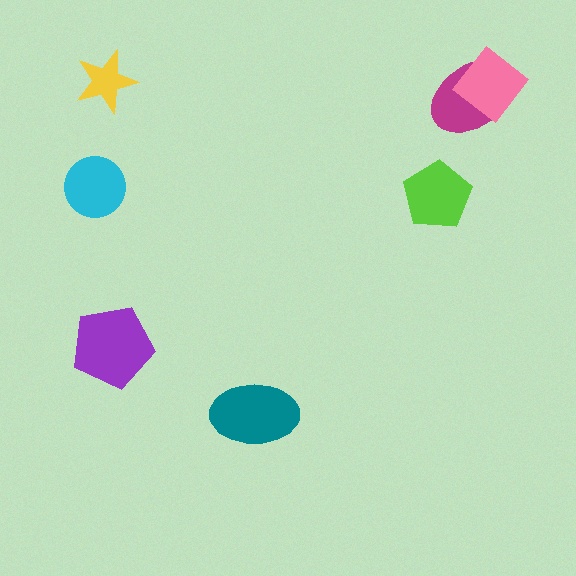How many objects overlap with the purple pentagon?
0 objects overlap with the purple pentagon.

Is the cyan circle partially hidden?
No, no other shape covers it.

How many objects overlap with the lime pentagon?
0 objects overlap with the lime pentagon.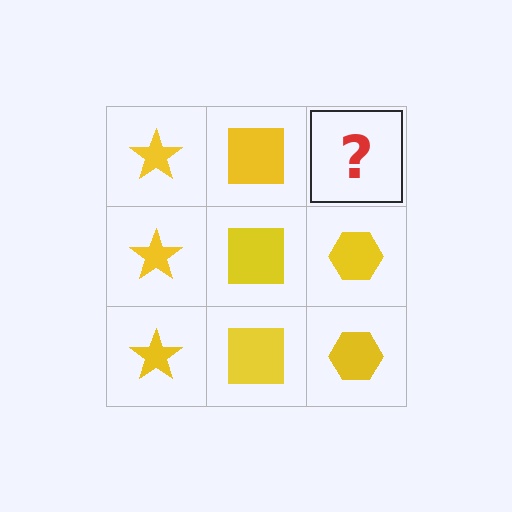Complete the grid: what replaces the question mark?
The question mark should be replaced with a yellow hexagon.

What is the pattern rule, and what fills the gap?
The rule is that each column has a consistent shape. The gap should be filled with a yellow hexagon.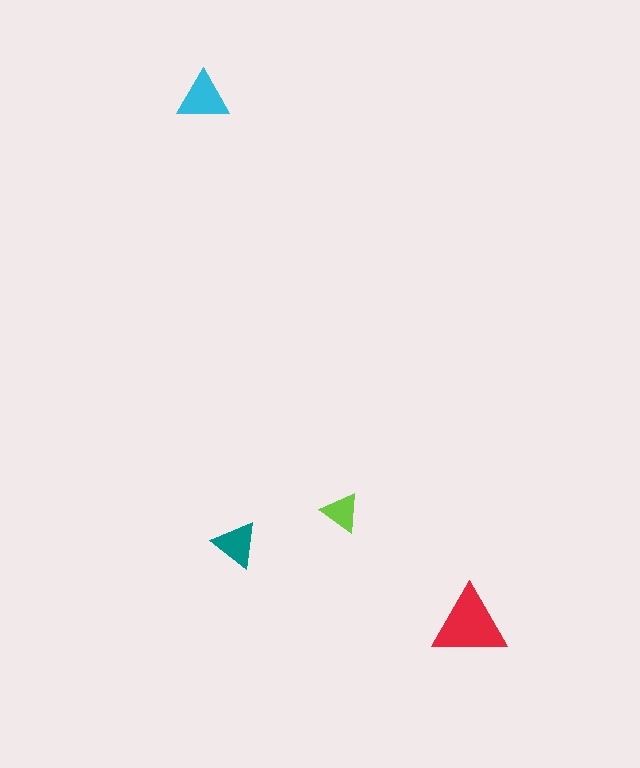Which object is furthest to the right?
The red triangle is rightmost.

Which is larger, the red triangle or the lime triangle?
The red one.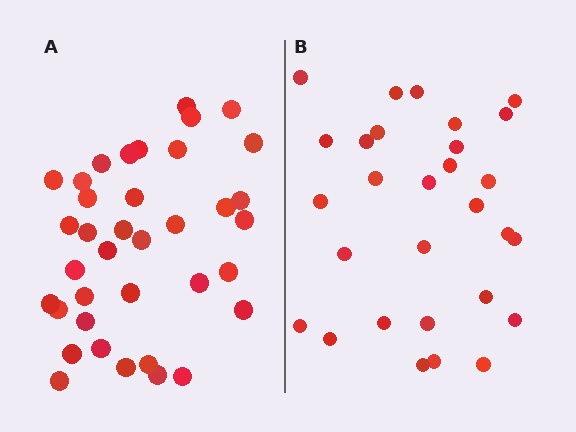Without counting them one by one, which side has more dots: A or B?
Region A (the left region) has more dots.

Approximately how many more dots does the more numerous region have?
Region A has roughly 8 or so more dots than region B.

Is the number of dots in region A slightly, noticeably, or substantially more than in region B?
Region A has noticeably more, but not dramatically so. The ratio is roughly 1.3 to 1.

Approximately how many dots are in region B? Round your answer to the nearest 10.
About 30 dots. (The exact count is 29, which rounds to 30.)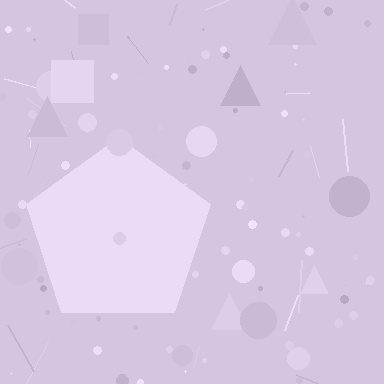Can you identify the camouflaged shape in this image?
The camouflaged shape is a pentagon.